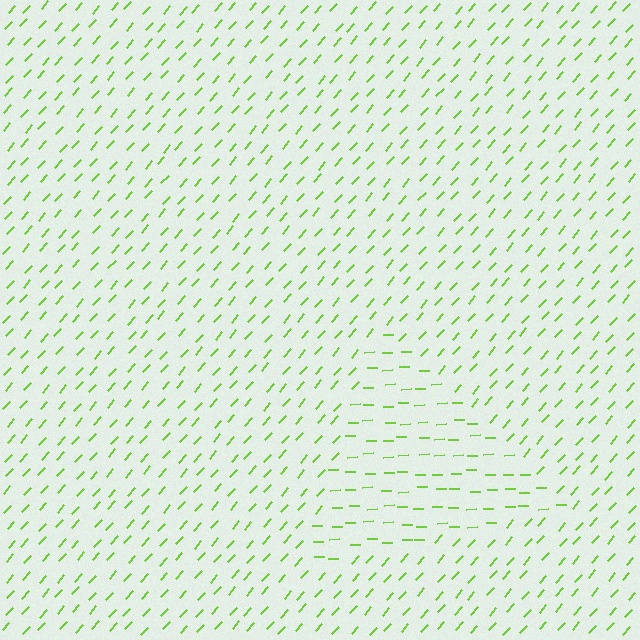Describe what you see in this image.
The image is filled with small lime line segments. A triangle region in the image has lines oriented differently from the surrounding lines, creating a visible texture boundary.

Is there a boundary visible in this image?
Yes, there is a texture boundary formed by a change in line orientation.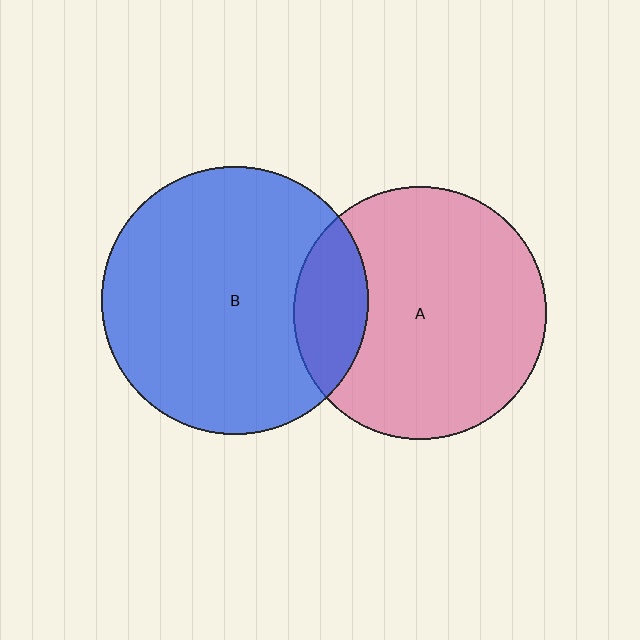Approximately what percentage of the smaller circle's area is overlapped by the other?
Approximately 20%.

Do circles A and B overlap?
Yes.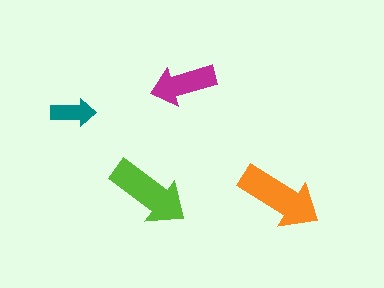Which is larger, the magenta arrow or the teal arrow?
The magenta one.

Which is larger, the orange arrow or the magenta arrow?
The orange one.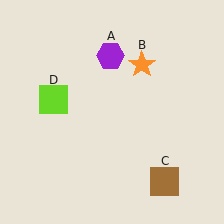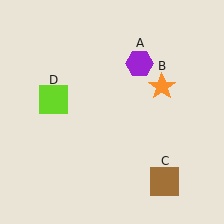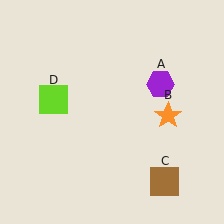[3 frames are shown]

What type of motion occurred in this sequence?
The purple hexagon (object A), orange star (object B) rotated clockwise around the center of the scene.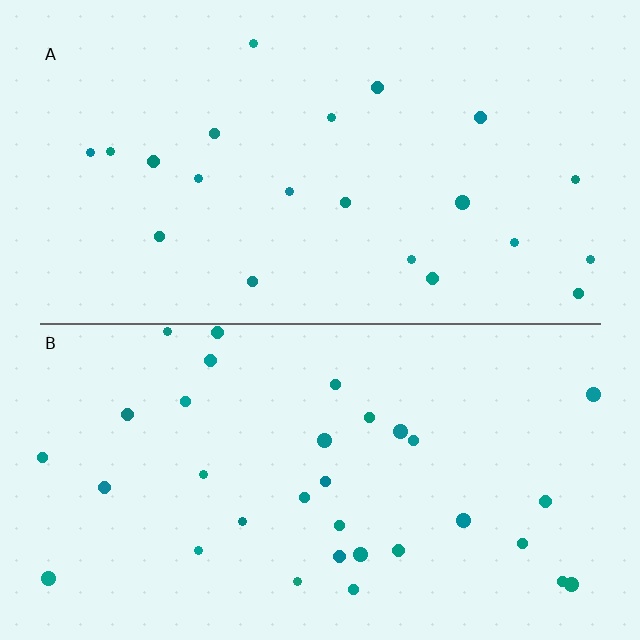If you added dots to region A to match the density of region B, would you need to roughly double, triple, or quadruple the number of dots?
Approximately double.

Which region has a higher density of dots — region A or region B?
B (the bottom).